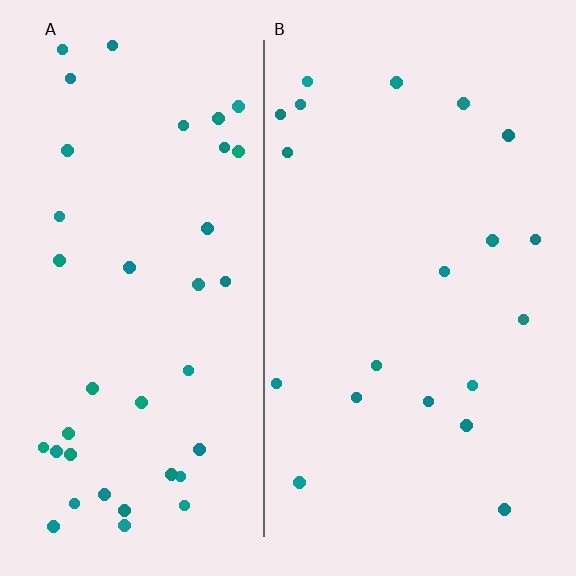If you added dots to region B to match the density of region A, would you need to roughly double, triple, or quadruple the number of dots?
Approximately double.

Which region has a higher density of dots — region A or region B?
A (the left).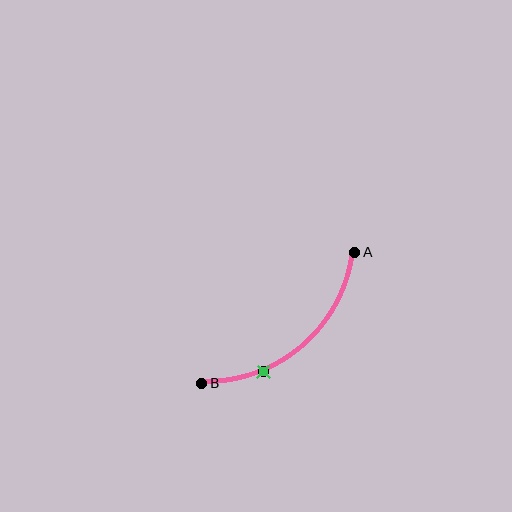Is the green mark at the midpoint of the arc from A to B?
No. The green mark lies on the arc but is closer to endpoint B. The arc midpoint would be at the point on the curve equidistant along the arc from both A and B.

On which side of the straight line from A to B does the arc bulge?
The arc bulges below and to the right of the straight line connecting A and B.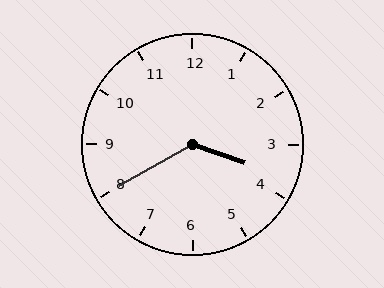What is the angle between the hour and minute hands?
Approximately 130 degrees.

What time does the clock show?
3:40.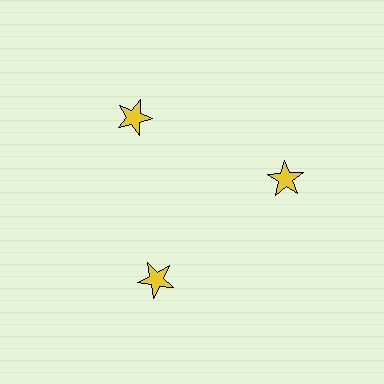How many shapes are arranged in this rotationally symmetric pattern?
There are 3 shapes, arranged in 3 groups of 1.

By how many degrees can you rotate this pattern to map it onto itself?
The pattern maps onto itself every 120 degrees of rotation.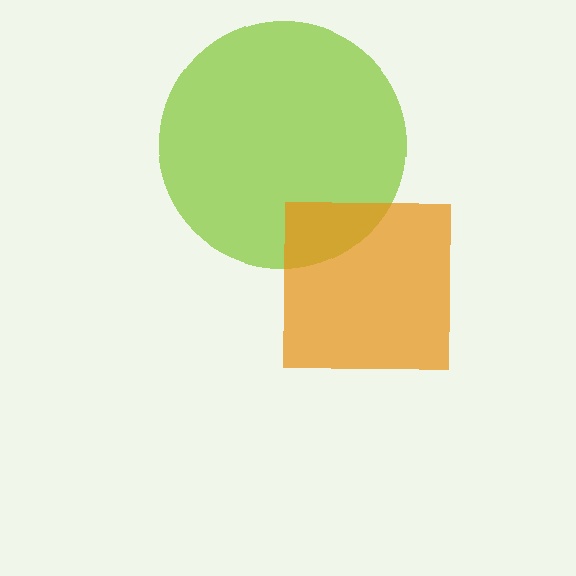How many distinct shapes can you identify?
There are 2 distinct shapes: a lime circle, an orange square.